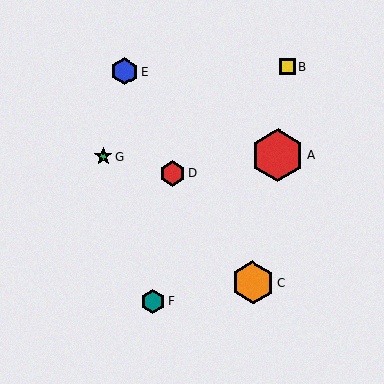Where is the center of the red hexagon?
The center of the red hexagon is at (172, 173).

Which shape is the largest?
The red hexagon (labeled A) is the largest.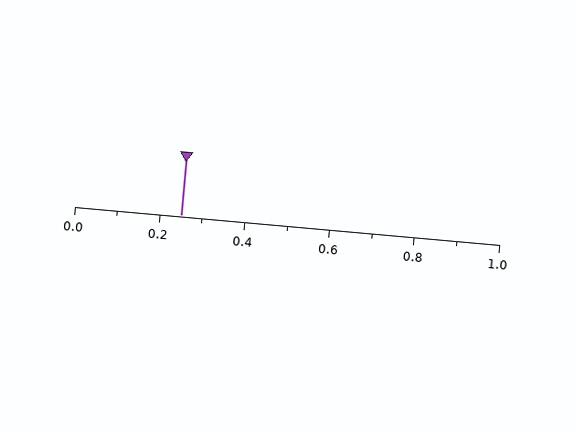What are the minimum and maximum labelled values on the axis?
The axis runs from 0.0 to 1.0.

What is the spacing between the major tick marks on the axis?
The major ticks are spaced 0.2 apart.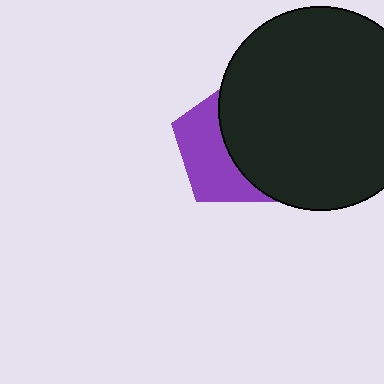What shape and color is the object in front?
The object in front is a black circle.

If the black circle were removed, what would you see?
You would see the complete purple pentagon.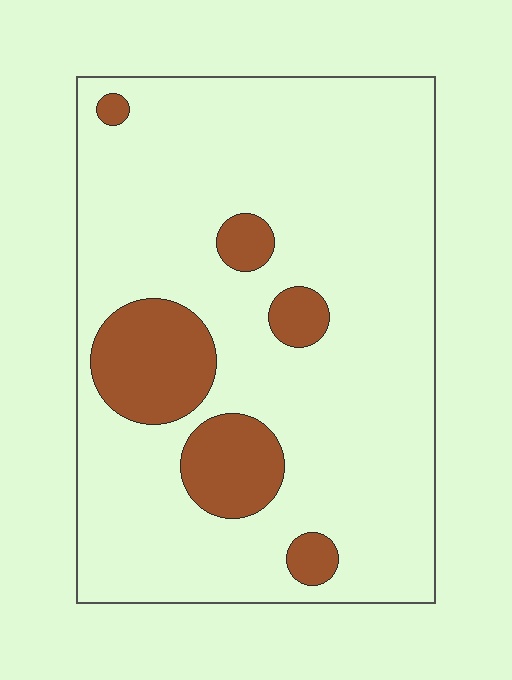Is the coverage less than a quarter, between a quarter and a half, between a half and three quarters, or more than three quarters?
Less than a quarter.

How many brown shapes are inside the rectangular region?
6.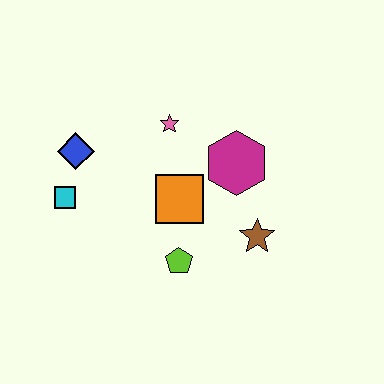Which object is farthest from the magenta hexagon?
The cyan square is farthest from the magenta hexagon.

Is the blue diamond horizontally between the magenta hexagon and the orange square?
No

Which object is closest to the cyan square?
The blue diamond is closest to the cyan square.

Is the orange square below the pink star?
Yes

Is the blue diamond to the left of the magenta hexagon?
Yes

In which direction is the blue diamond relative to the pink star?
The blue diamond is to the left of the pink star.